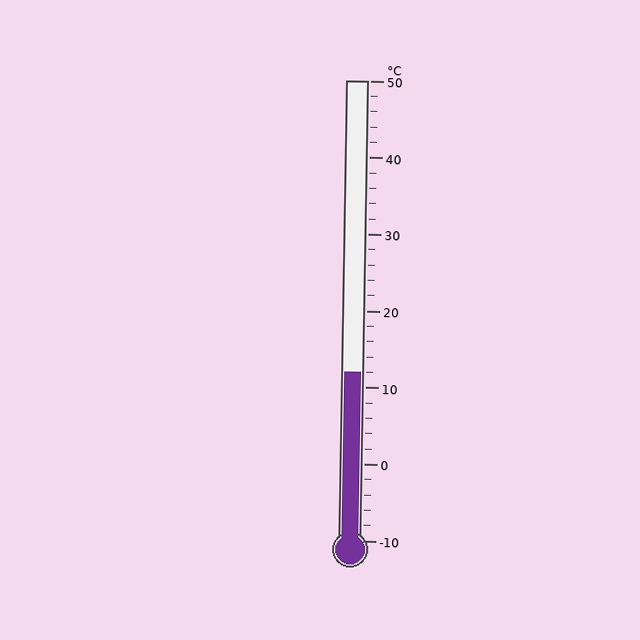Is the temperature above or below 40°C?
The temperature is below 40°C.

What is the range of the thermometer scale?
The thermometer scale ranges from -10°C to 50°C.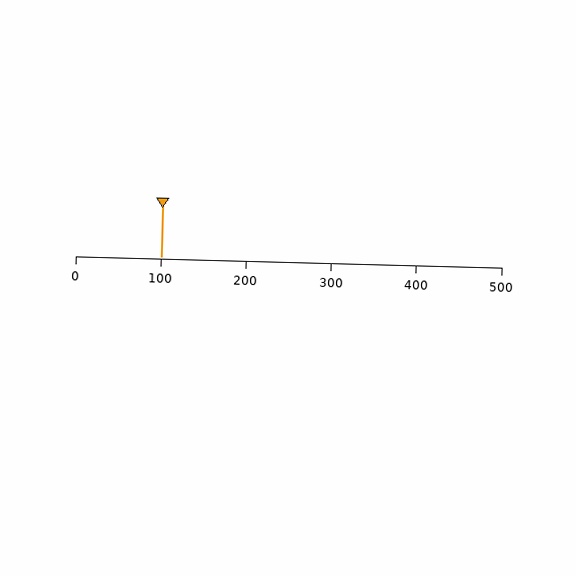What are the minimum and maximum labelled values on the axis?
The axis runs from 0 to 500.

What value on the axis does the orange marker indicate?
The marker indicates approximately 100.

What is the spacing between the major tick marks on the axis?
The major ticks are spaced 100 apart.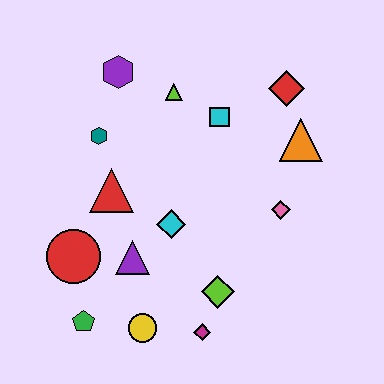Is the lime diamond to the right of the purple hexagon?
Yes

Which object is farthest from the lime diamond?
The purple hexagon is farthest from the lime diamond.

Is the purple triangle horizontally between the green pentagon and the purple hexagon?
No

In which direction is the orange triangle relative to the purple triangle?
The orange triangle is to the right of the purple triangle.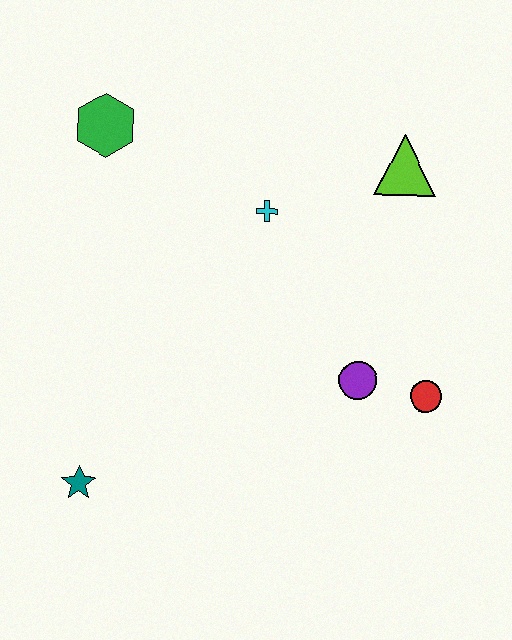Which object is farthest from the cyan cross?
The teal star is farthest from the cyan cross.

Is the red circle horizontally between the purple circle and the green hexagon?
No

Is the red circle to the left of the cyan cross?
No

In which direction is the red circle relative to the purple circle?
The red circle is to the right of the purple circle.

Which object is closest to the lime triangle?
The cyan cross is closest to the lime triangle.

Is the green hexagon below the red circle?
No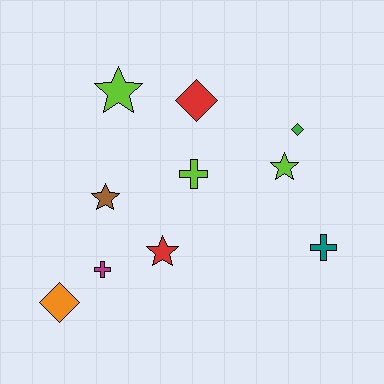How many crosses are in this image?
There are 3 crosses.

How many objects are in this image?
There are 10 objects.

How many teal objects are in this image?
There is 1 teal object.